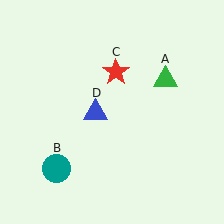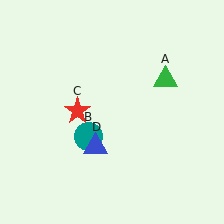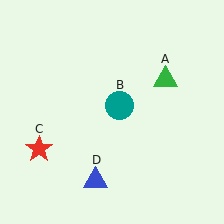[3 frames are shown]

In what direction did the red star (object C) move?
The red star (object C) moved down and to the left.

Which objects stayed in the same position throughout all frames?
Green triangle (object A) remained stationary.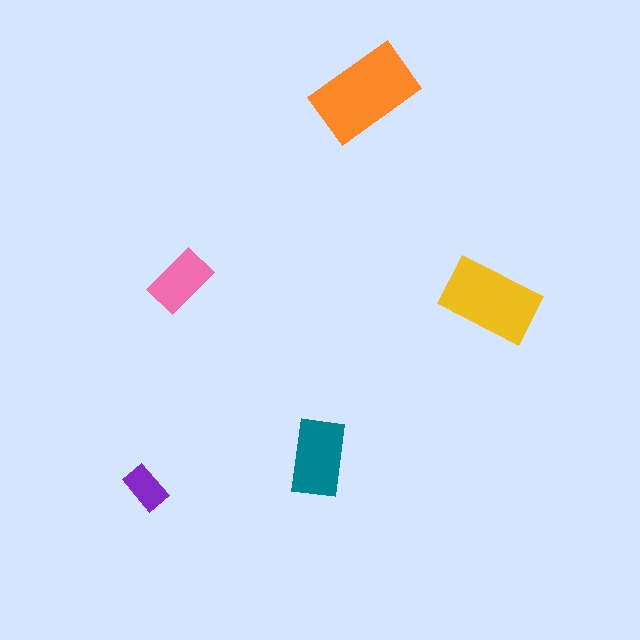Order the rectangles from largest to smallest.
the orange one, the yellow one, the teal one, the pink one, the purple one.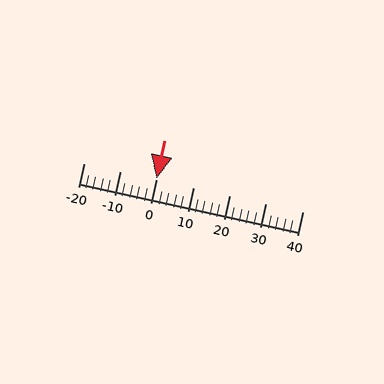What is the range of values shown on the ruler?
The ruler shows values from -20 to 40.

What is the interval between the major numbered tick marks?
The major tick marks are spaced 10 units apart.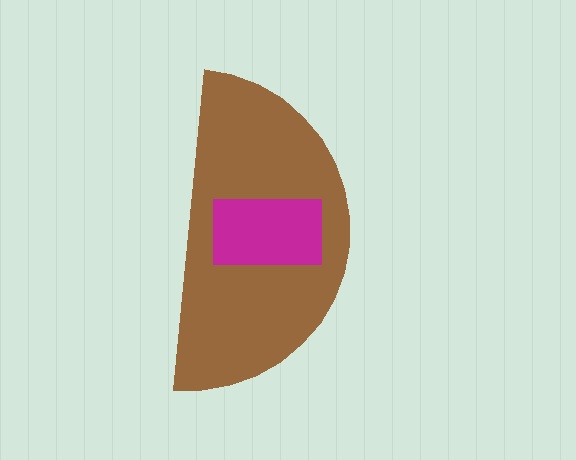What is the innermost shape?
The magenta rectangle.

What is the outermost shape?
The brown semicircle.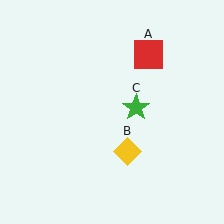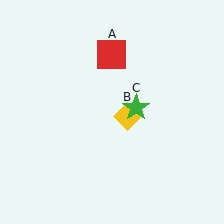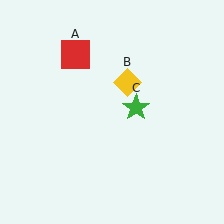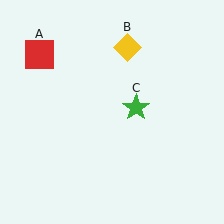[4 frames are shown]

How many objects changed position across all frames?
2 objects changed position: red square (object A), yellow diamond (object B).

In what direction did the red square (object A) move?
The red square (object A) moved left.